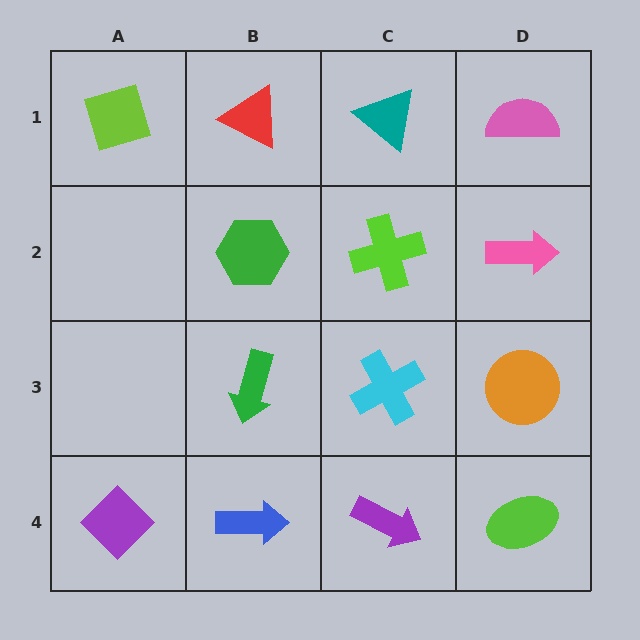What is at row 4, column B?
A blue arrow.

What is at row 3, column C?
A cyan cross.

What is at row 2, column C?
A lime cross.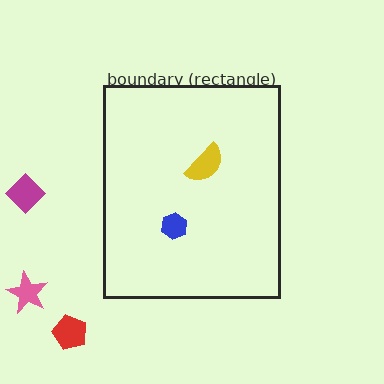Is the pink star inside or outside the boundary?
Outside.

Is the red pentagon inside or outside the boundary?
Outside.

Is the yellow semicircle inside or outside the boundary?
Inside.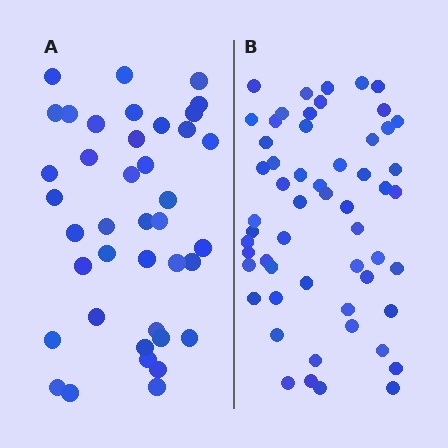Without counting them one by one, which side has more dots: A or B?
Region B (the right region) has more dots.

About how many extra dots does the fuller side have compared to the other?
Region B has approximately 15 more dots than region A.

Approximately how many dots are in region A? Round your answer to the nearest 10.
About 40 dots.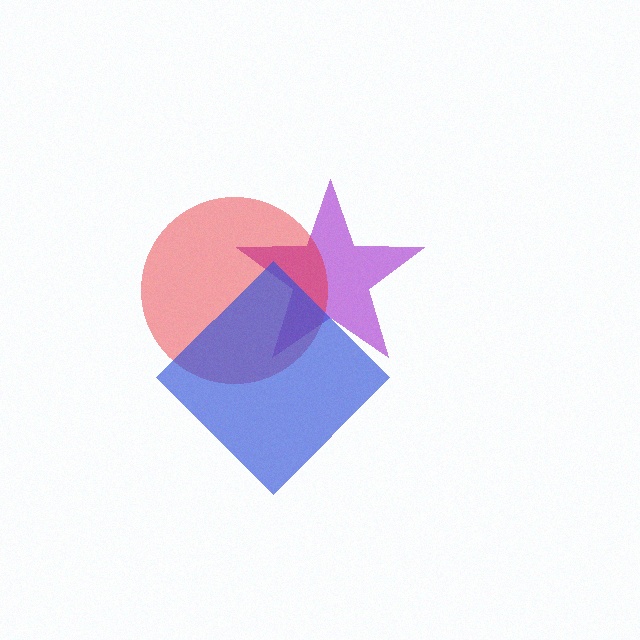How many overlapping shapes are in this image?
There are 3 overlapping shapes in the image.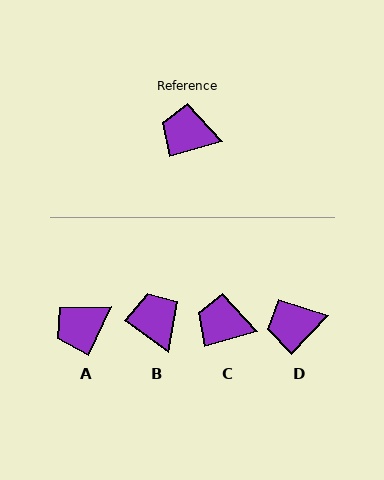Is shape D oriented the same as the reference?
No, it is off by about 31 degrees.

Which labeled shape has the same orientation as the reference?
C.